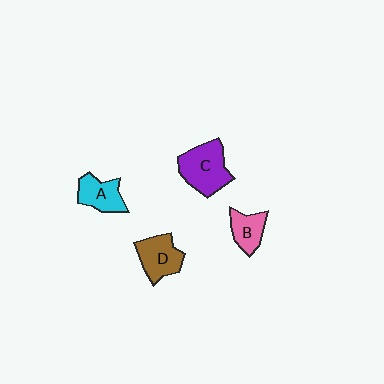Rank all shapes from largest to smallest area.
From largest to smallest: C (purple), D (brown), A (cyan), B (pink).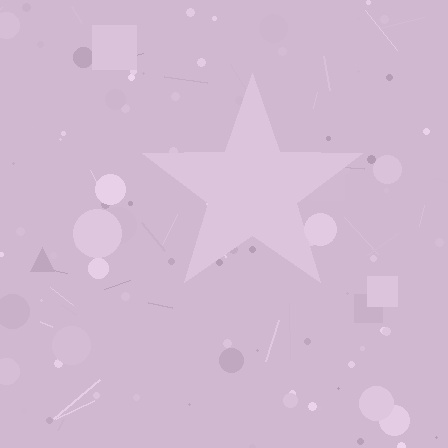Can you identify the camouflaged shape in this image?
The camouflaged shape is a star.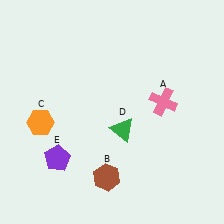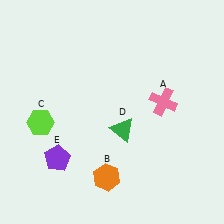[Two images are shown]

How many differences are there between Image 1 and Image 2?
There are 2 differences between the two images.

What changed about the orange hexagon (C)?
In Image 1, C is orange. In Image 2, it changed to lime.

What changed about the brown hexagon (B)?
In Image 1, B is brown. In Image 2, it changed to orange.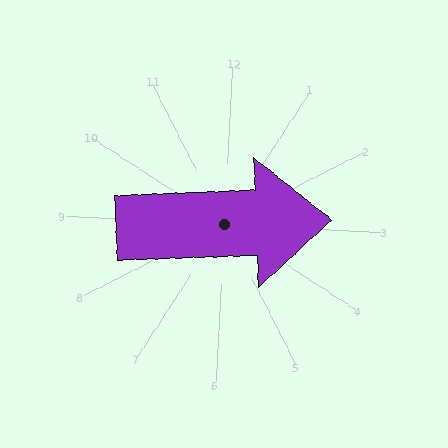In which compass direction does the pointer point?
East.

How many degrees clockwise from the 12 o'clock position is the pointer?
Approximately 85 degrees.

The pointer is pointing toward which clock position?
Roughly 3 o'clock.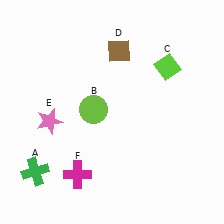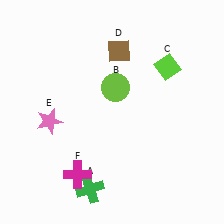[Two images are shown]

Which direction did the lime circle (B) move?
The lime circle (B) moved right.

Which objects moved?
The objects that moved are: the green cross (A), the lime circle (B).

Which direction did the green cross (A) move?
The green cross (A) moved right.